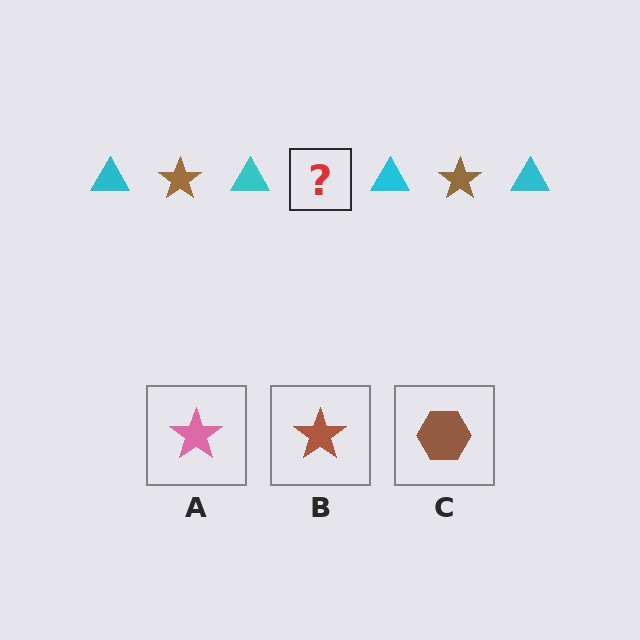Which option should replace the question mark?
Option B.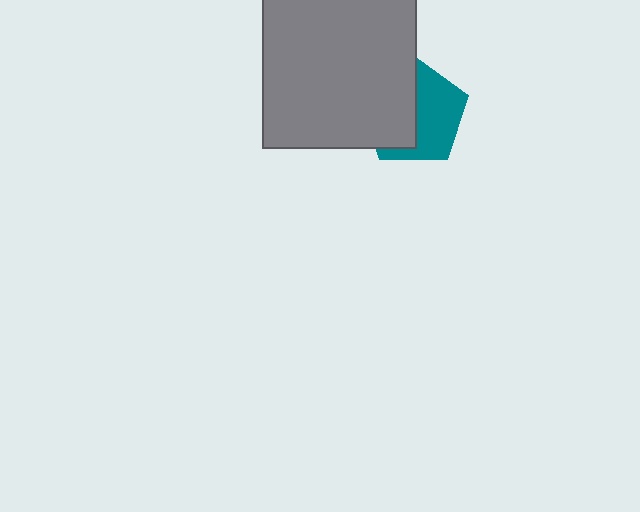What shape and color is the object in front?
The object in front is a gray rectangle.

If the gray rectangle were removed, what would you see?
You would see the complete teal pentagon.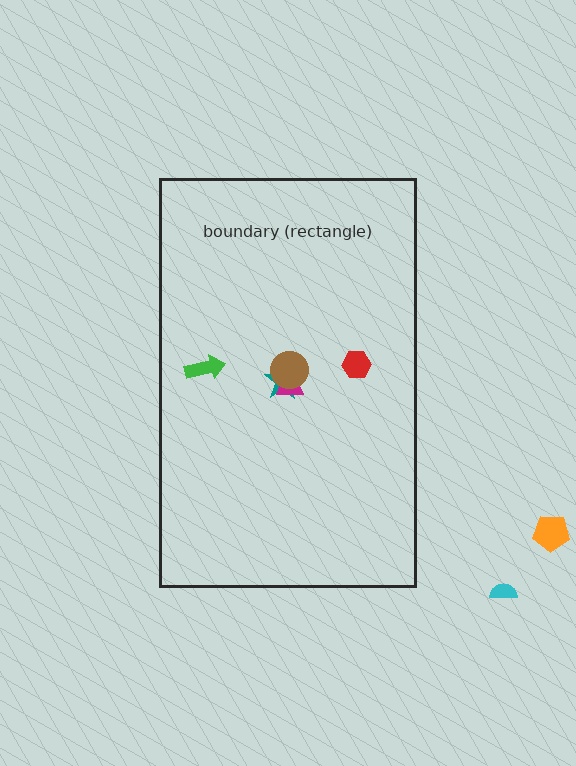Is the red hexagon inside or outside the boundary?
Inside.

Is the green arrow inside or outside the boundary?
Inside.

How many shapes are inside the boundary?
5 inside, 2 outside.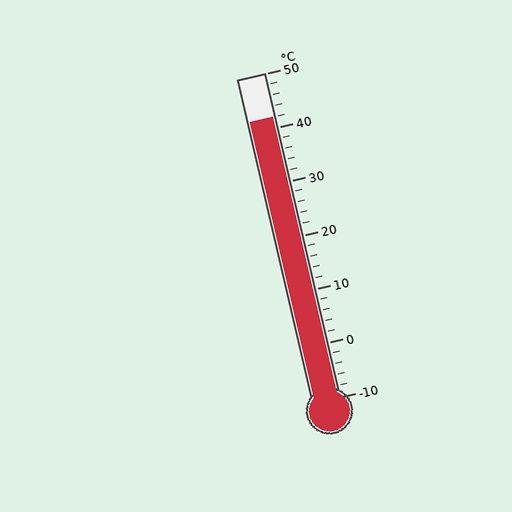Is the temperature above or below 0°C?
The temperature is above 0°C.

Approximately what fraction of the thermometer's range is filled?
The thermometer is filled to approximately 85% of its range.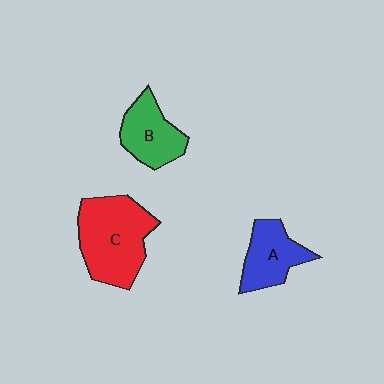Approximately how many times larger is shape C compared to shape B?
Approximately 1.7 times.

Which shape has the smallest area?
Shape B (green).